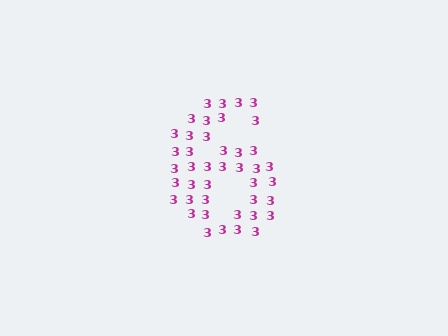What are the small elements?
The small elements are digit 3's.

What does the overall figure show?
The overall figure shows the digit 6.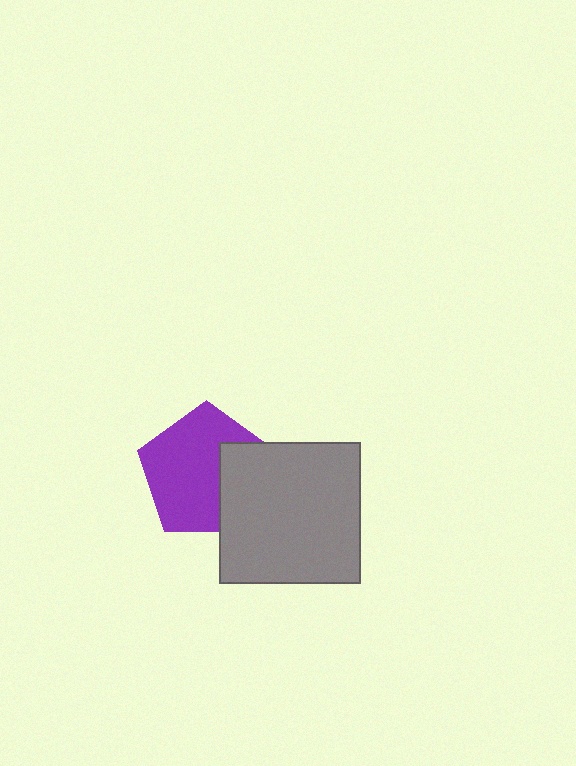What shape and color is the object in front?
The object in front is a gray square.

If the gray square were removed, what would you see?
You would see the complete purple pentagon.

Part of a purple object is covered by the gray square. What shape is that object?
It is a pentagon.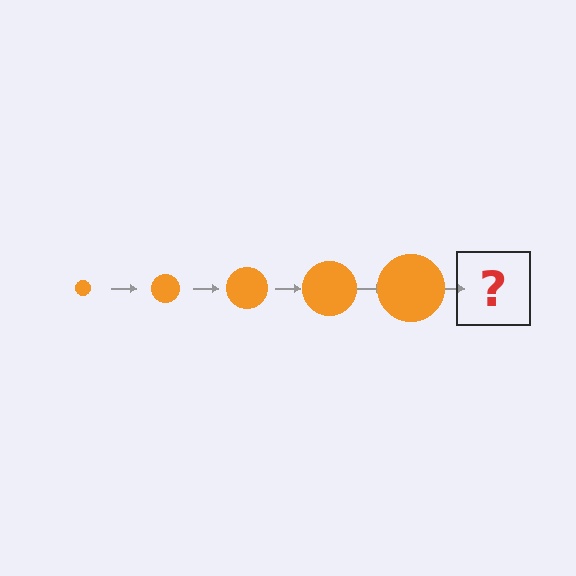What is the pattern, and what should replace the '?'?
The pattern is that the circle gets progressively larger each step. The '?' should be an orange circle, larger than the previous one.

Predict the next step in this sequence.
The next step is an orange circle, larger than the previous one.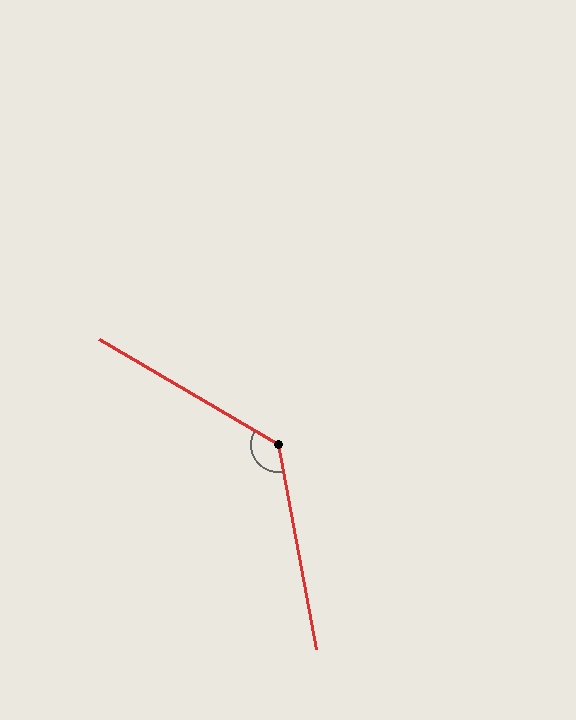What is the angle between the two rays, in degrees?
Approximately 131 degrees.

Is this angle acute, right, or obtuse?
It is obtuse.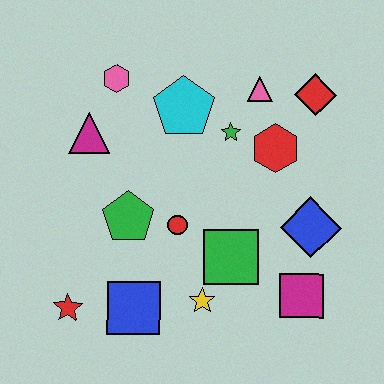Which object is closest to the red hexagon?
The green star is closest to the red hexagon.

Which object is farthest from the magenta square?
The pink hexagon is farthest from the magenta square.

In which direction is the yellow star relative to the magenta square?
The yellow star is to the left of the magenta square.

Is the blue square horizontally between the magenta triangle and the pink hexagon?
No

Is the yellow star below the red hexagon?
Yes